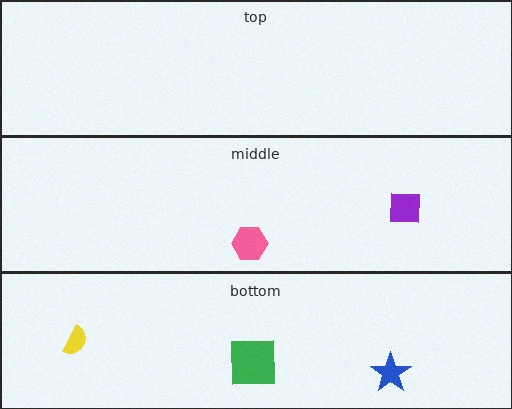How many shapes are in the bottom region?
3.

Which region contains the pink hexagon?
The middle region.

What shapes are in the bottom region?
The blue star, the yellow semicircle, the green square.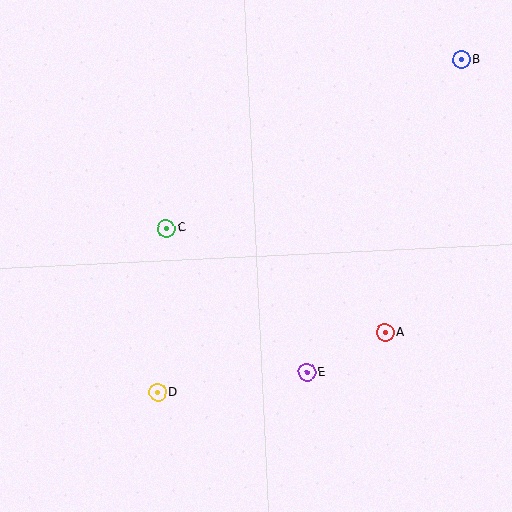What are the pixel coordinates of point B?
Point B is at (461, 60).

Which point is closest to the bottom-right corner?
Point A is closest to the bottom-right corner.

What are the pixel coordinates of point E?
Point E is at (307, 372).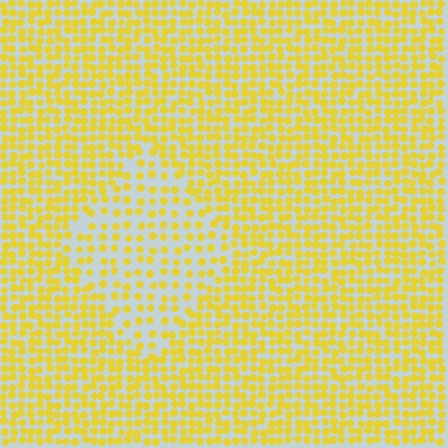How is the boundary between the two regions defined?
The boundary is defined by a change in element density (approximately 1.9x ratio). All elements are the same color, size, and shape.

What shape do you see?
I see a diamond.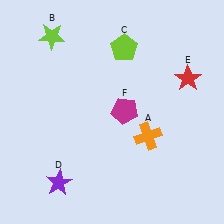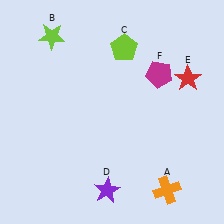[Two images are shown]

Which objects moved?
The objects that moved are: the orange cross (A), the purple star (D), the magenta pentagon (F).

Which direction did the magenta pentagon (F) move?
The magenta pentagon (F) moved up.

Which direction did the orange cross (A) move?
The orange cross (A) moved down.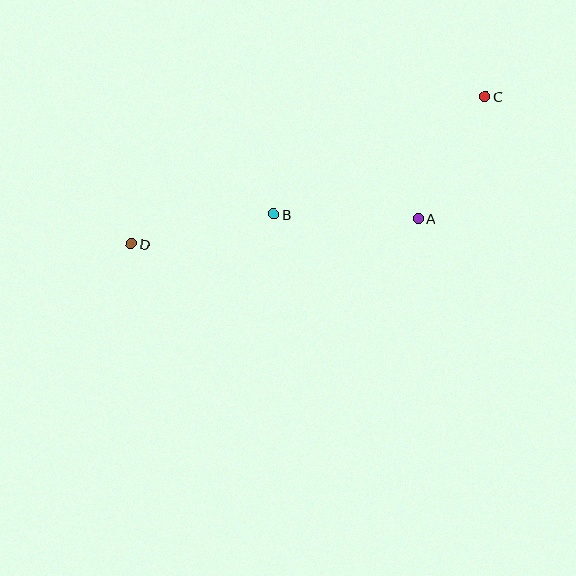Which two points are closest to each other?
Points A and C are closest to each other.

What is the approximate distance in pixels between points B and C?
The distance between B and C is approximately 242 pixels.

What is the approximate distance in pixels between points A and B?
The distance between A and B is approximately 145 pixels.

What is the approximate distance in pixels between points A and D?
The distance between A and D is approximately 288 pixels.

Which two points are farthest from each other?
Points C and D are farthest from each other.